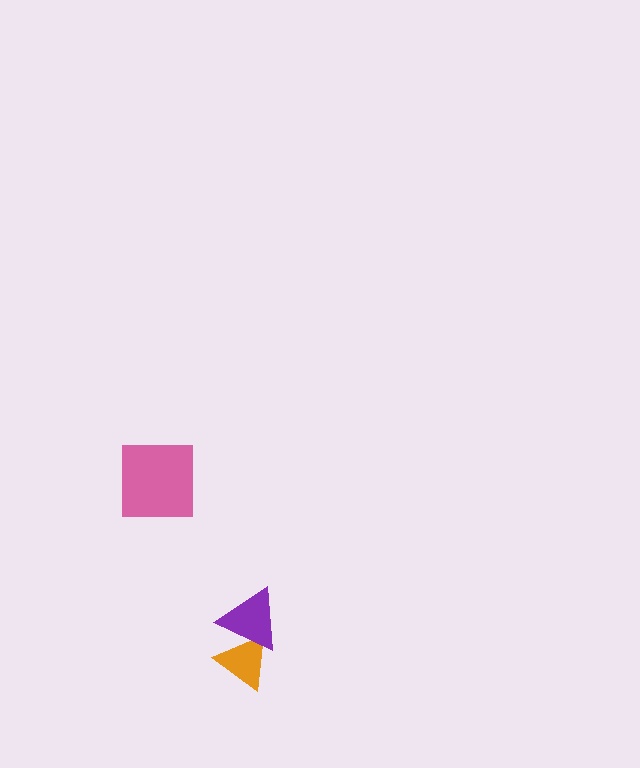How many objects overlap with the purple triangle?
1 object overlaps with the purple triangle.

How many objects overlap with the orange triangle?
1 object overlaps with the orange triangle.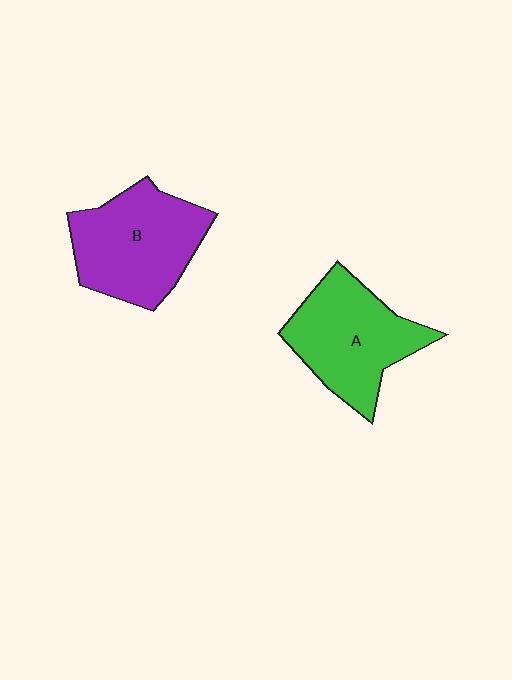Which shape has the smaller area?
Shape A (green).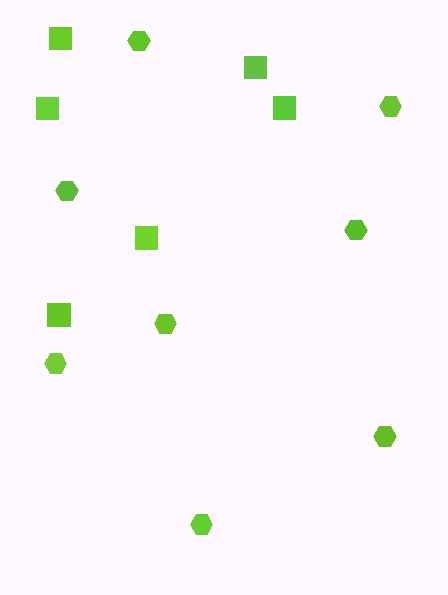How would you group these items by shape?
There are 2 groups: one group of hexagons (8) and one group of squares (6).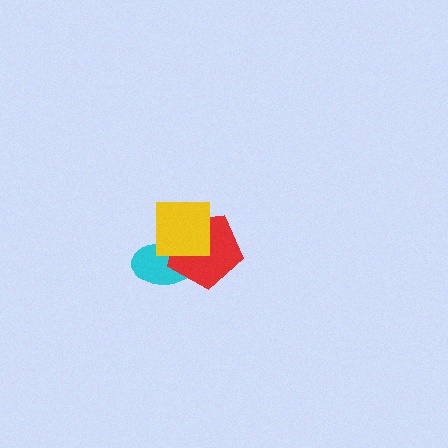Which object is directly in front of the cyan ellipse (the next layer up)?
The red pentagon is directly in front of the cyan ellipse.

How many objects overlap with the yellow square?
2 objects overlap with the yellow square.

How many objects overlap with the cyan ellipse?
2 objects overlap with the cyan ellipse.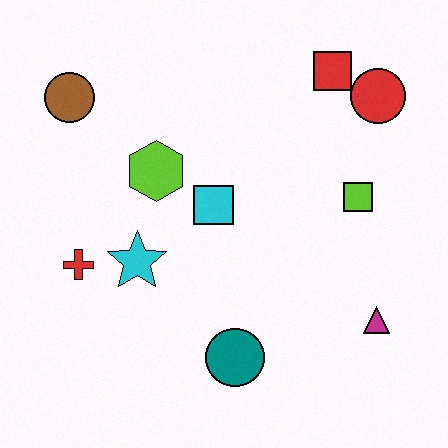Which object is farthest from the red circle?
The red cross is farthest from the red circle.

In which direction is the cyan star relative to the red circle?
The cyan star is to the left of the red circle.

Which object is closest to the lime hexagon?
The cyan square is closest to the lime hexagon.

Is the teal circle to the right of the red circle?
No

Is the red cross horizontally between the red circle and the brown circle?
Yes